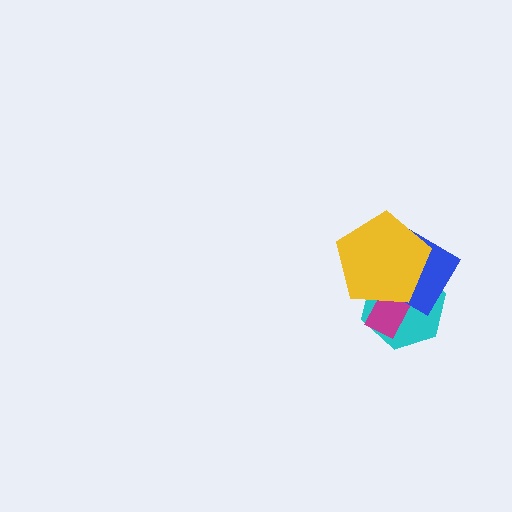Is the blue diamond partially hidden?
Yes, it is partially covered by another shape.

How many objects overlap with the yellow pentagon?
3 objects overlap with the yellow pentagon.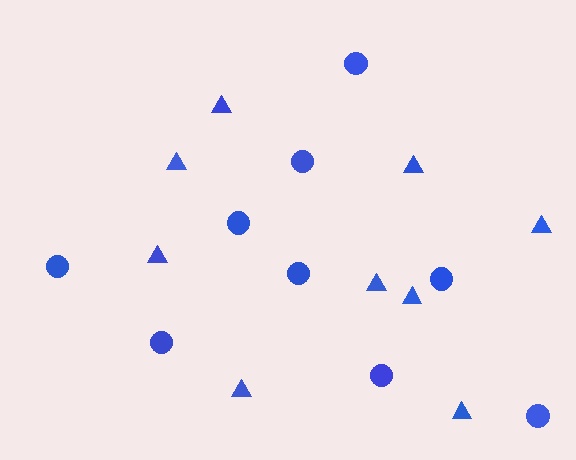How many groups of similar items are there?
There are 2 groups: one group of circles (9) and one group of triangles (9).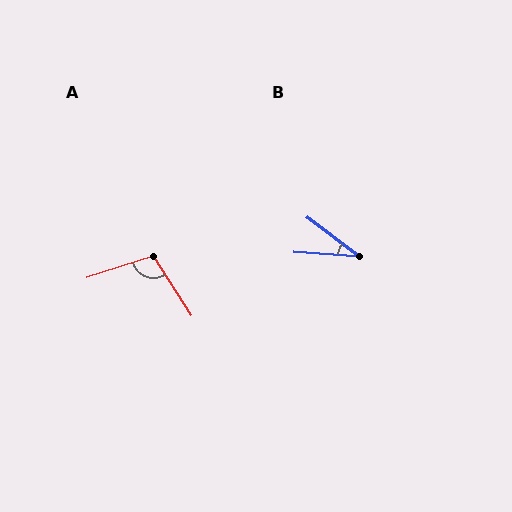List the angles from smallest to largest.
B (33°), A (105°).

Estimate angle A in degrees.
Approximately 105 degrees.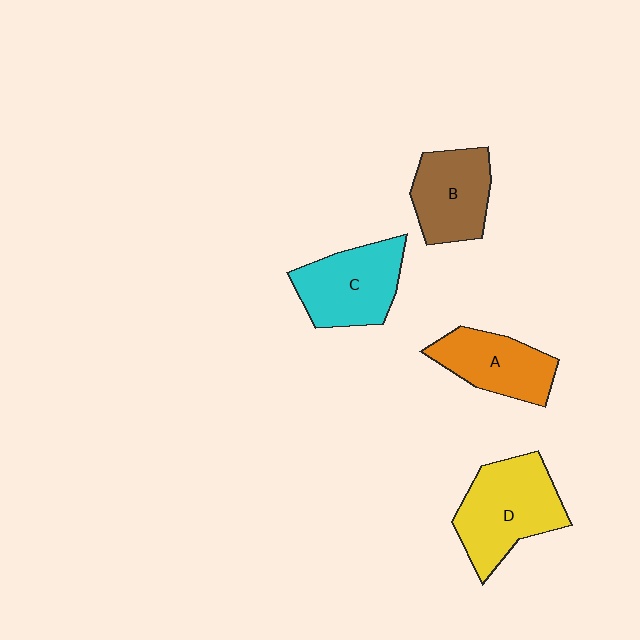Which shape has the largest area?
Shape D (yellow).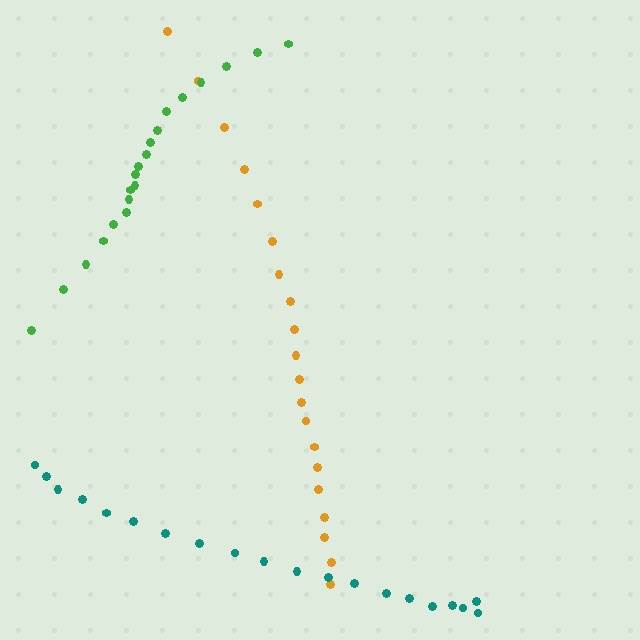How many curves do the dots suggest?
There are 3 distinct paths.